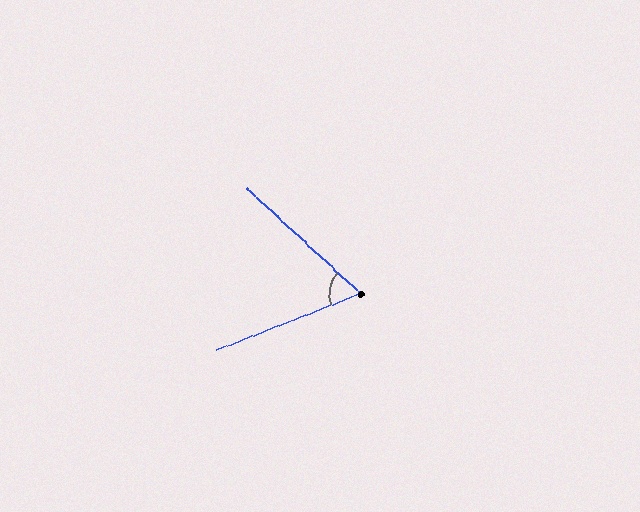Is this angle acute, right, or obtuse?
It is acute.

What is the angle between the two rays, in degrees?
Approximately 65 degrees.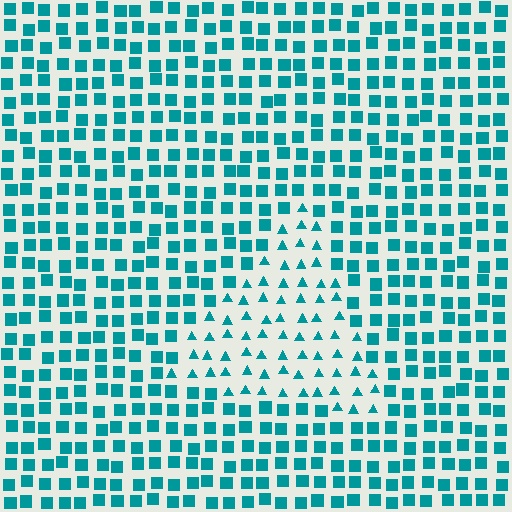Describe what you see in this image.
The image is filled with small teal elements arranged in a uniform grid. A triangle-shaped region contains triangles, while the surrounding area contains squares. The boundary is defined purely by the change in element shape.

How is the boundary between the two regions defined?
The boundary is defined by a change in element shape: triangles inside vs. squares outside. All elements share the same color and spacing.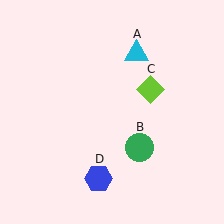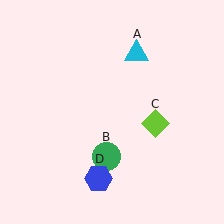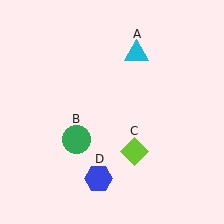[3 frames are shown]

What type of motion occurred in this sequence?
The green circle (object B), lime diamond (object C) rotated clockwise around the center of the scene.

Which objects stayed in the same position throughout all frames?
Cyan triangle (object A) and blue hexagon (object D) remained stationary.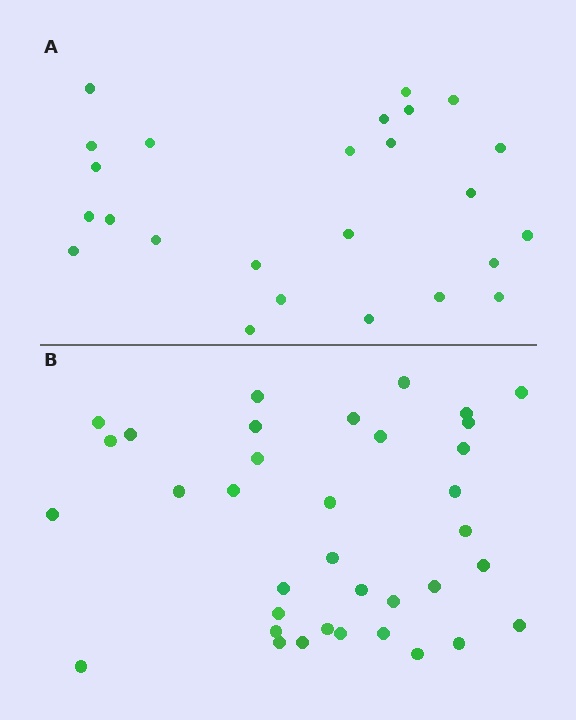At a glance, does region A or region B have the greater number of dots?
Region B (the bottom region) has more dots.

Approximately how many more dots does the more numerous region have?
Region B has roughly 12 or so more dots than region A.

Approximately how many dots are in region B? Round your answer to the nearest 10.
About 40 dots. (The exact count is 36, which rounds to 40.)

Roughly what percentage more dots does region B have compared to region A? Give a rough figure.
About 45% more.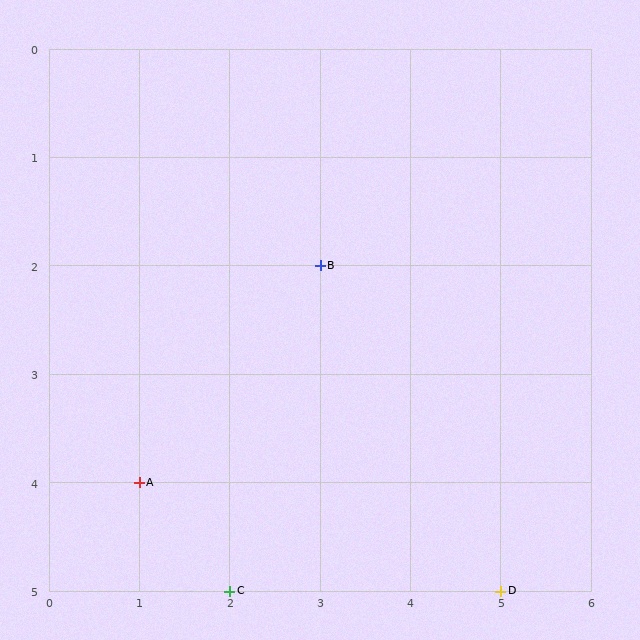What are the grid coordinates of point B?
Point B is at grid coordinates (3, 2).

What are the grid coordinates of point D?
Point D is at grid coordinates (5, 5).